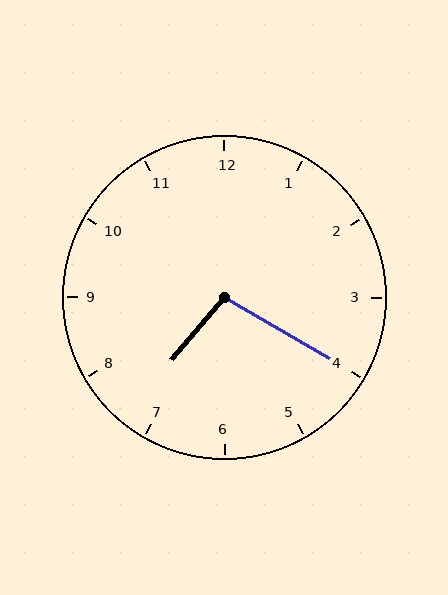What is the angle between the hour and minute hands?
Approximately 100 degrees.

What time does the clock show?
7:20.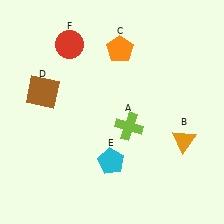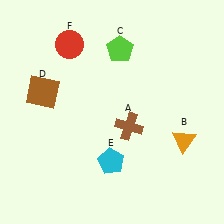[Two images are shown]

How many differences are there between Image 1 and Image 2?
There are 2 differences between the two images.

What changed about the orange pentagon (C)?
In Image 1, C is orange. In Image 2, it changed to lime.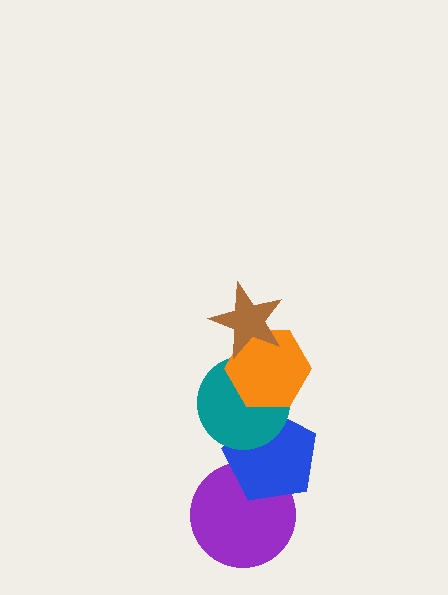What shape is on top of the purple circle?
The blue pentagon is on top of the purple circle.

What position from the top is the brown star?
The brown star is 1st from the top.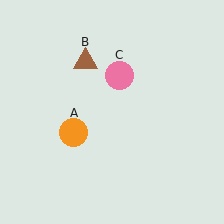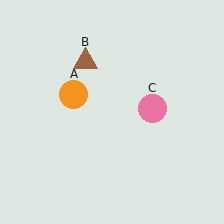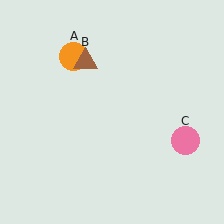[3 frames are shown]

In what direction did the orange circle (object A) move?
The orange circle (object A) moved up.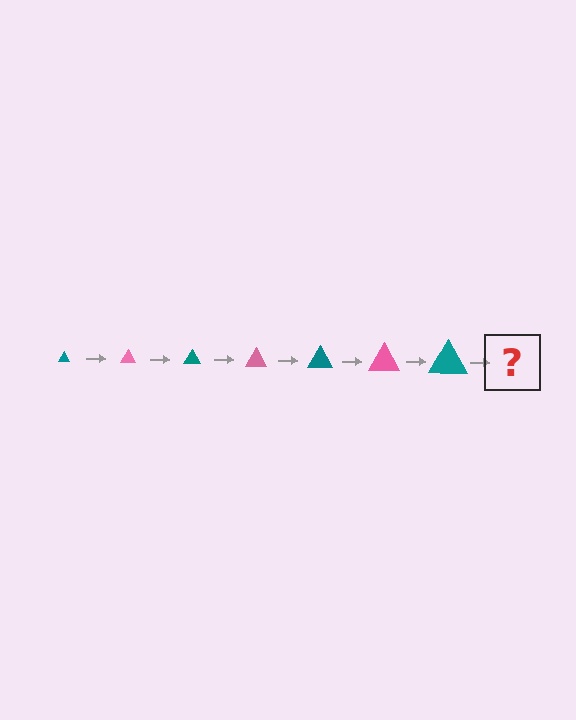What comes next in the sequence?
The next element should be a pink triangle, larger than the previous one.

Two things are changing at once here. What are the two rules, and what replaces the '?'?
The two rules are that the triangle grows larger each step and the color cycles through teal and pink. The '?' should be a pink triangle, larger than the previous one.